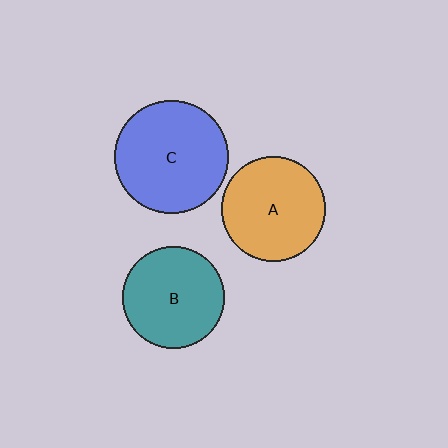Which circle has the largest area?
Circle C (blue).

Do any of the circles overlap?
No, none of the circles overlap.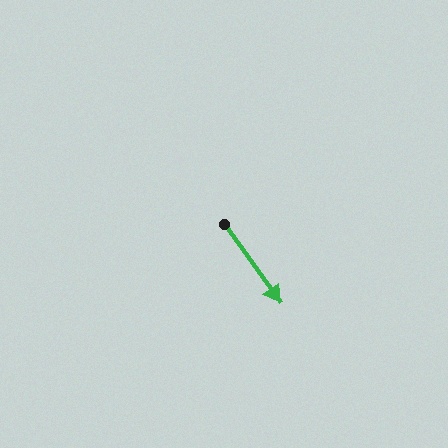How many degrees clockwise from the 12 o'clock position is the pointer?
Approximately 144 degrees.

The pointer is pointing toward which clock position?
Roughly 5 o'clock.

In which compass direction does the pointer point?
Southeast.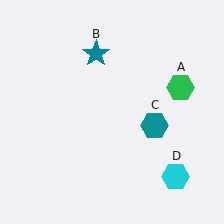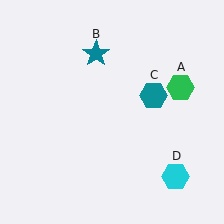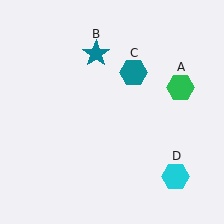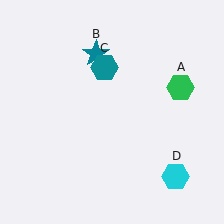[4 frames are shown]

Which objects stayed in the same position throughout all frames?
Green hexagon (object A) and teal star (object B) and cyan hexagon (object D) remained stationary.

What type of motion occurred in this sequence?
The teal hexagon (object C) rotated counterclockwise around the center of the scene.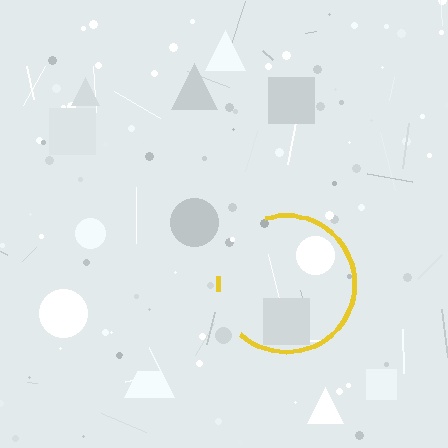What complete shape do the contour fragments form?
The contour fragments form a circle.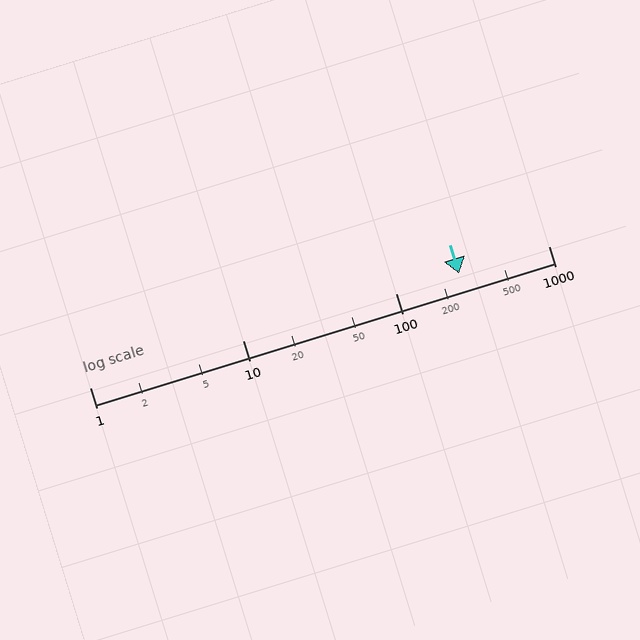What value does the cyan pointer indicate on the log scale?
The pointer indicates approximately 260.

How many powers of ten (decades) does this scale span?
The scale spans 3 decades, from 1 to 1000.